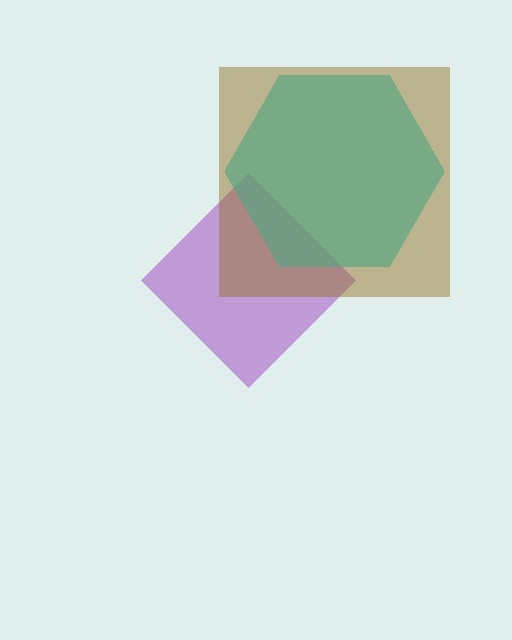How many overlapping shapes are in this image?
There are 3 overlapping shapes in the image.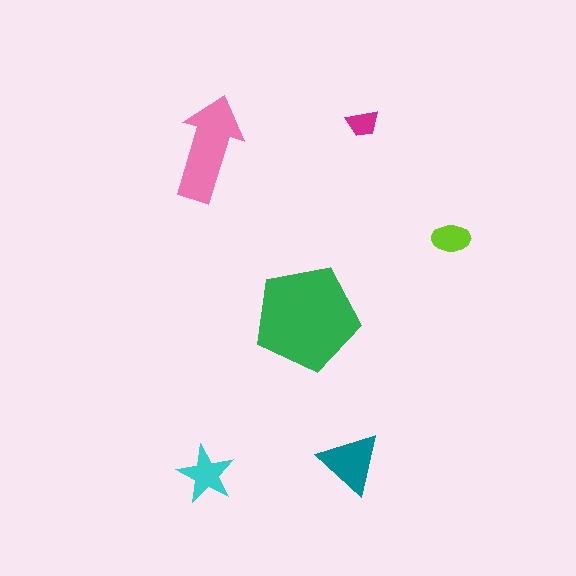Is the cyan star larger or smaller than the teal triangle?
Smaller.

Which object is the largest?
The green pentagon.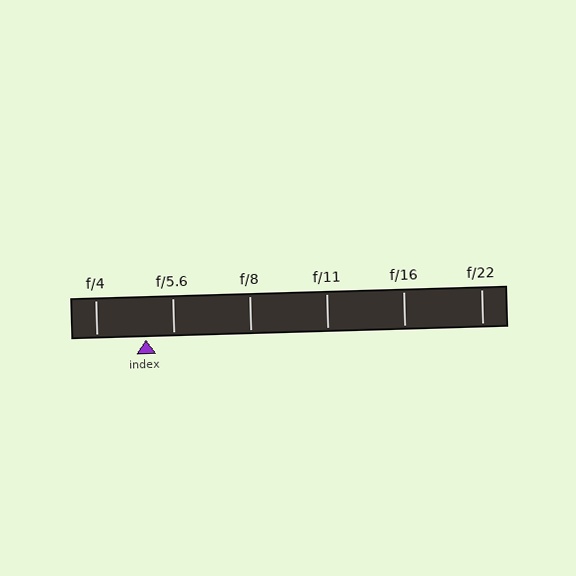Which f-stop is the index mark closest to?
The index mark is closest to f/5.6.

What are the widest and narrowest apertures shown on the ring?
The widest aperture shown is f/4 and the narrowest is f/22.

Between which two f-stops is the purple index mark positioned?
The index mark is between f/4 and f/5.6.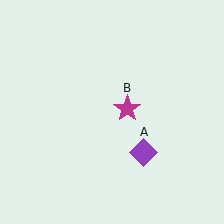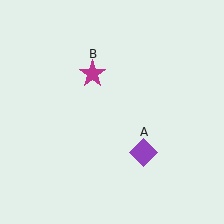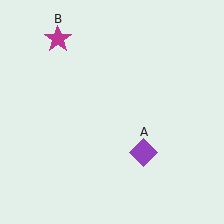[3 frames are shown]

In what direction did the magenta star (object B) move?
The magenta star (object B) moved up and to the left.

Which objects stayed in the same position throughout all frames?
Purple diamond (object A) remained stationary.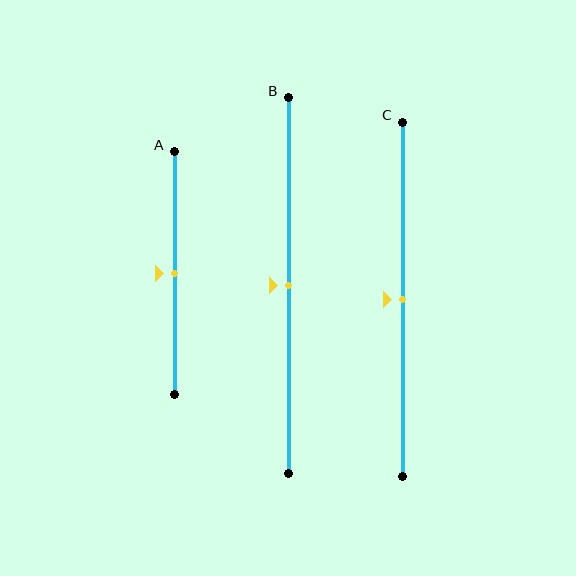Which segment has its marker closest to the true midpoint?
Segment A has its marker closest to the true midpoint.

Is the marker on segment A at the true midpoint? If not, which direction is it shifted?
Yes, the marker on segment A is at the true midpoint.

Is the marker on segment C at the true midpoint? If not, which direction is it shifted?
Yes, the marker on segment C is at the true midpoint.